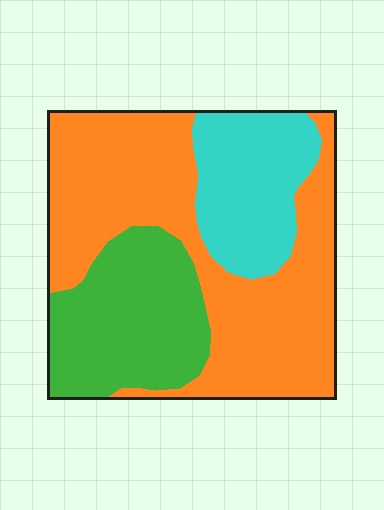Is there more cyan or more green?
Green.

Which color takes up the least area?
Cyan, at roughly 20%.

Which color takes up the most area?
Orange, at roughly 55%.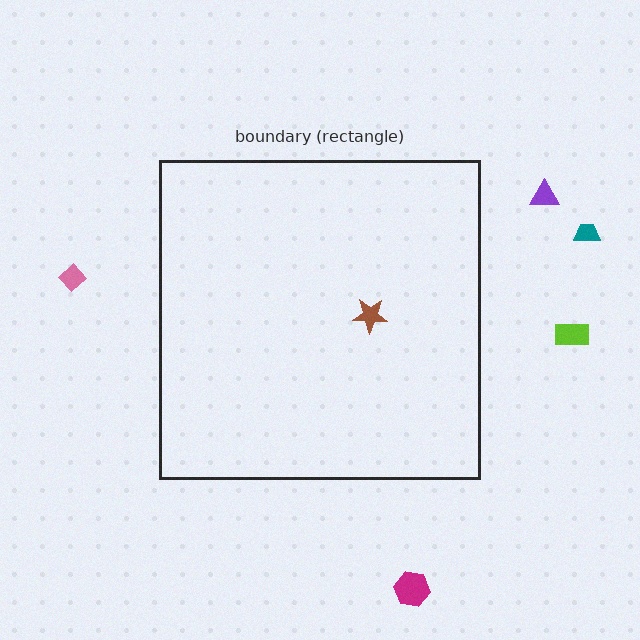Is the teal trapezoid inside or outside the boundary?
Outside.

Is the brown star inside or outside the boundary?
Inside.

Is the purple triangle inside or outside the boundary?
Outside.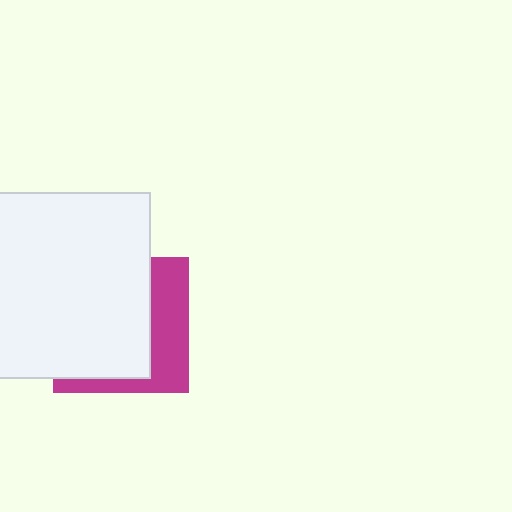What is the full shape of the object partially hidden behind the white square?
The partially hidden object is a magenta square.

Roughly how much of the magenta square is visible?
A small part of it is visible (roughly 35%).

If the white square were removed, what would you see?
You would see the complete magenta square.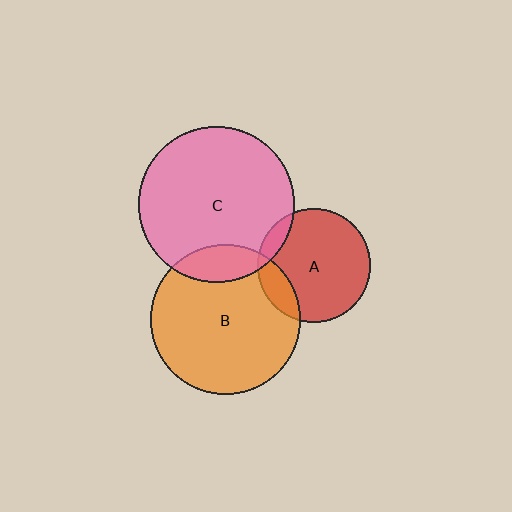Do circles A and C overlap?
Yes.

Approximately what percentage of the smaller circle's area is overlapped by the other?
Approximately 10%.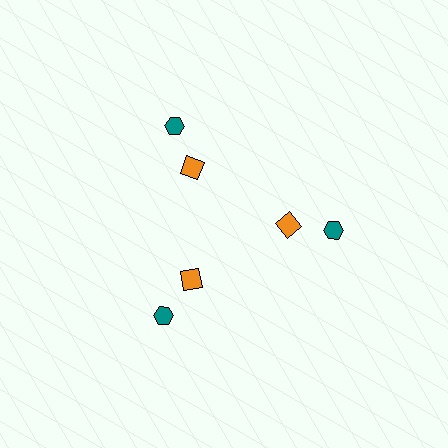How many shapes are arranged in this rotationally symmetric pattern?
There are 6 shapes, arranged in 3 groups of 2.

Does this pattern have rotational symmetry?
Yes, this pattern has 3-fold rotational symmetry. It looks the same after rotating 120 degrees around the center.